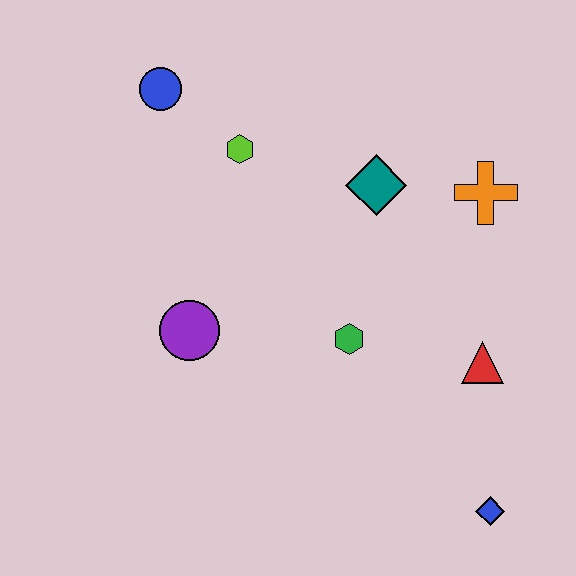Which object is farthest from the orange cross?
The blue circle is farthest from the orange cross.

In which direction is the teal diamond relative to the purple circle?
The teal diamond is to the right of the purple circle.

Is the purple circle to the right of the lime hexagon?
No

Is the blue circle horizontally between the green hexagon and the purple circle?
No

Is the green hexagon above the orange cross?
No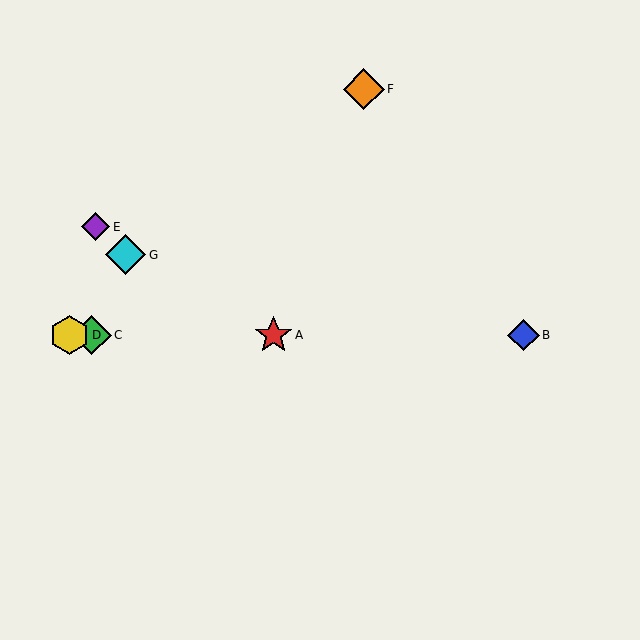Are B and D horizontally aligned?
Yes, both are at y≈335.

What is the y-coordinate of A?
Object A is at y≈335.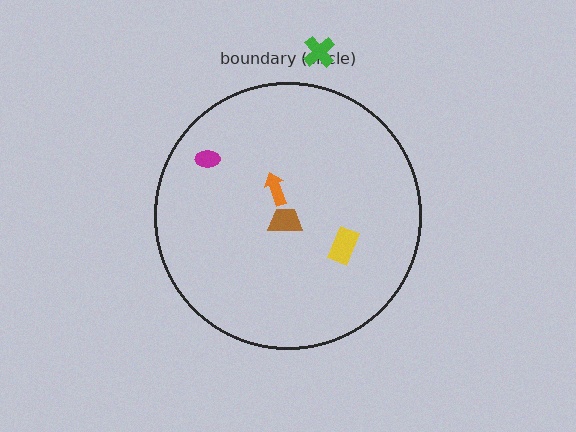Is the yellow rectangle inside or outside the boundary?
Inside.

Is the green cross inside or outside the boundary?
Outside.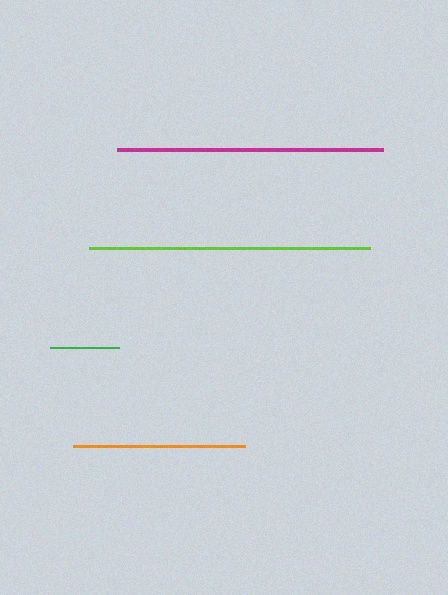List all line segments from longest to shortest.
From longest to shortest: lime, magenta, orange, green.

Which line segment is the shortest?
The green line is the shortest at approximately 69 pixels.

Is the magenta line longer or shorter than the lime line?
The lime line is longer than the magenta line.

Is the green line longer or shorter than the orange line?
The orange line is longer than the green line.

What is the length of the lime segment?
The lime segment is approximately 281 pixels long.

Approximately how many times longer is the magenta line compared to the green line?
The magenta line is approximately 3.9 times the length of the green line.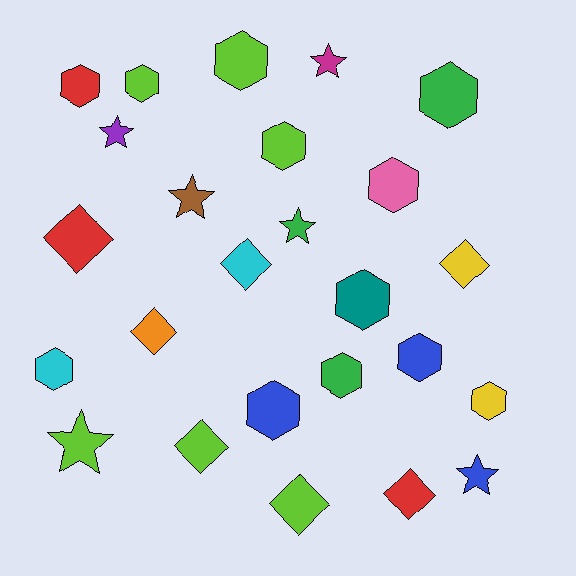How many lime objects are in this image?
There are 6 lime objects.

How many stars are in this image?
There are 6 stars.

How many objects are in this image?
There are 25 objects.